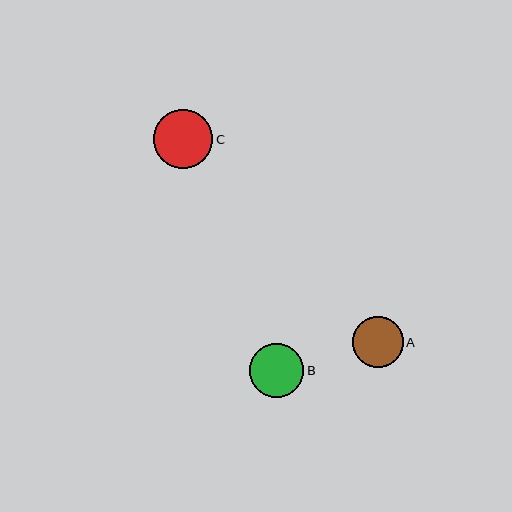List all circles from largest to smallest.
From largest to smallest: C, B, A.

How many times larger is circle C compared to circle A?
Circle C is approximately 1.2 times the size of circle A.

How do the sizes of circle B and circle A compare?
Circle B and circle A are approximately the same size.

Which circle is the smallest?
Circle A is the smallest with a size of approximately 51 pixels.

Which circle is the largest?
Circle C is the largest with a size of approximately 59 pixels.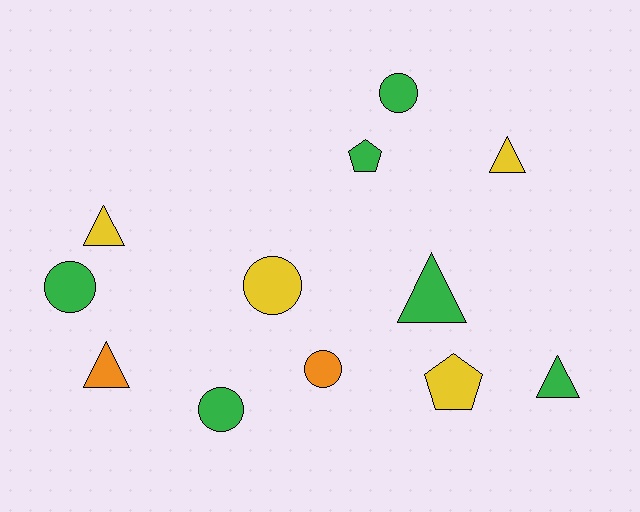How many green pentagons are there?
There is 1 green pentagon.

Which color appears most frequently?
Green, with 6 objects.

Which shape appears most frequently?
Circle, with 5 objects.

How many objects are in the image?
There are 12 objects.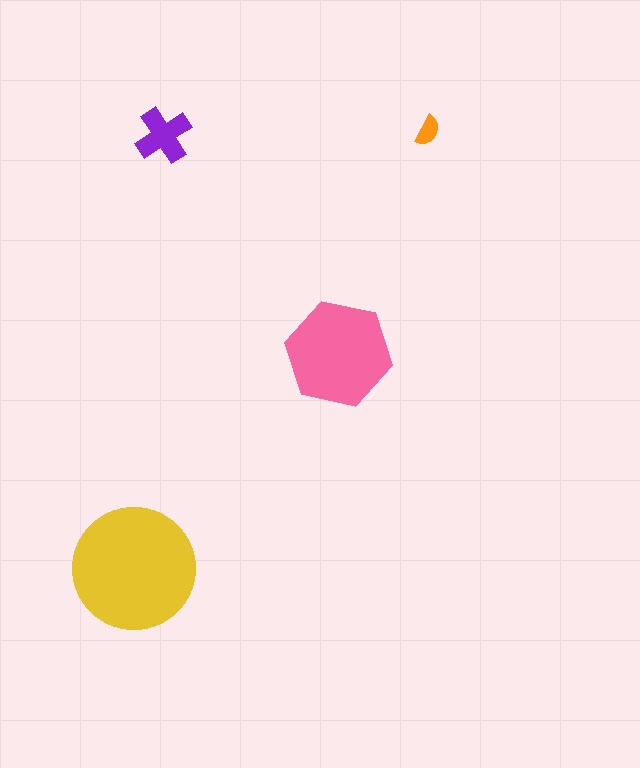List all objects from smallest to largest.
The orange semicircle, the purple cross, the pink hexagon, the yellow circle.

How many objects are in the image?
There are 4 objects in the image.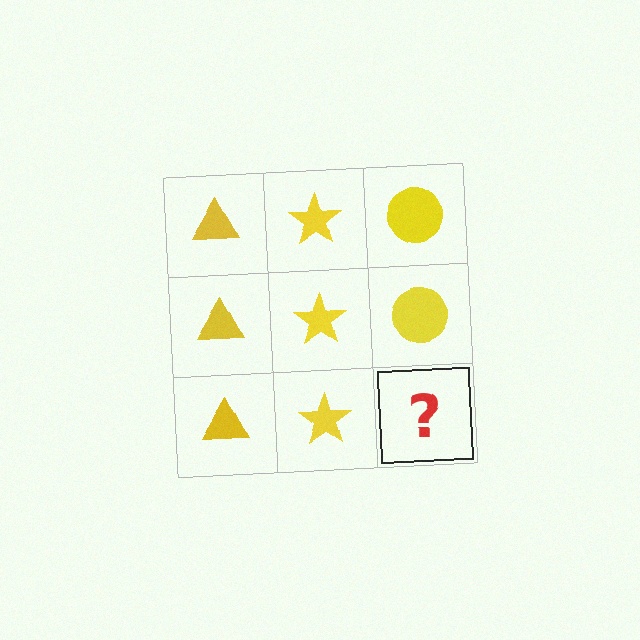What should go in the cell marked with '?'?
The missing cell should contain a yellow circle.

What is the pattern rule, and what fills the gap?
The rule is that each column has a consistent shape. The gap should be filled with a yellow circle.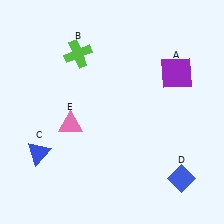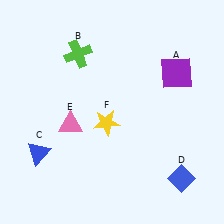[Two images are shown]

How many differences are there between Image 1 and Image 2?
There is 1 difference between the two images.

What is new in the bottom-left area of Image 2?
A yellow star (F) was added in the bottom-left area of Image 2.